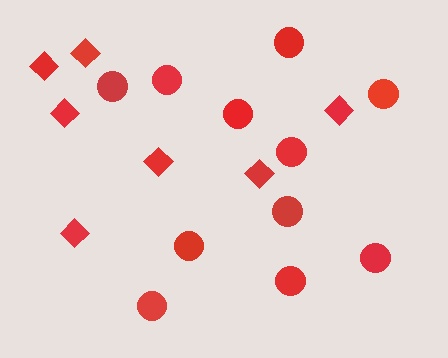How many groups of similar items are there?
There are 2 groups: one group of diamonds (7) and one group of circles (11).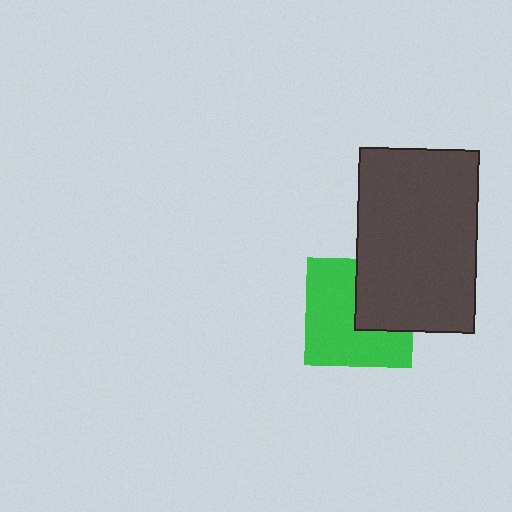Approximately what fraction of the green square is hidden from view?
Roughly 37% of the green square is hidden behind the dark gray rectangle.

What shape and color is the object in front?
The object in front is a dark gray rectangle.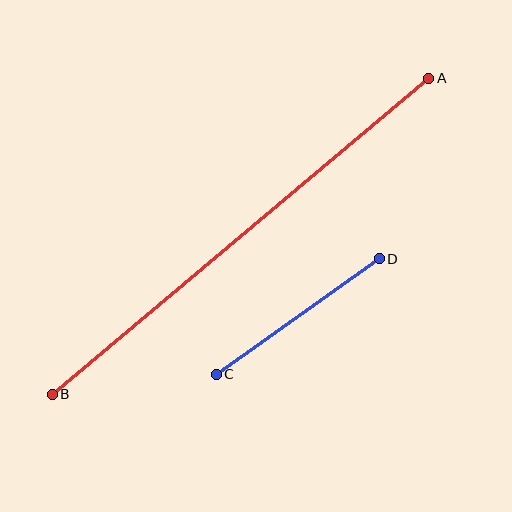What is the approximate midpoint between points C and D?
The midpoint is at approximately (298, 316) pixels.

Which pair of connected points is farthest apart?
Points A and B are farthest apart.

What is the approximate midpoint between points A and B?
The midpoint is at approximately (240, 236) pixels.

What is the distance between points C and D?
The distance is approximately 199 pixels.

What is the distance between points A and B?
The distance is approximately 491 pixels.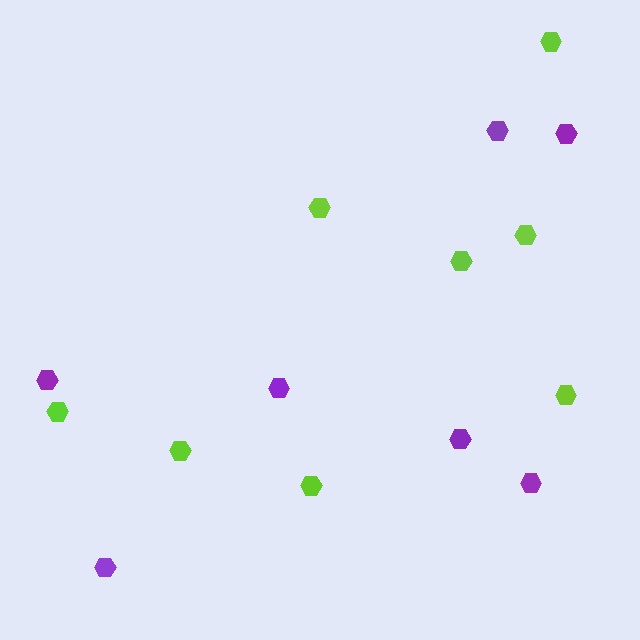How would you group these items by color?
There are 2 groups: one group of lime hexagons (8) and one group of purple hexagons (7).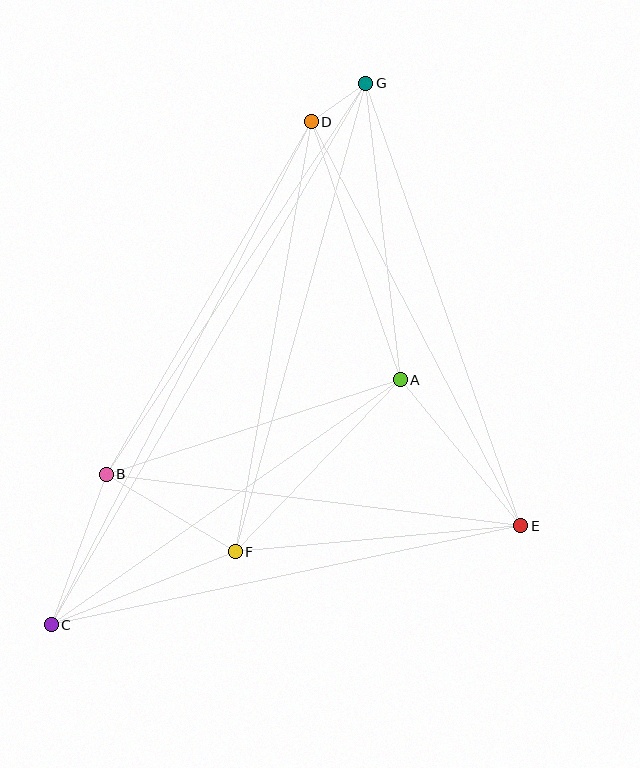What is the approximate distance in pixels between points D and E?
The distance between D and E is approximately 455 pixels.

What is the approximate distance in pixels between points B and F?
The distance between B and F is approximately 150 pixels.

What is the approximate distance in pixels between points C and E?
The distance between C and E is approximately 480 pixels.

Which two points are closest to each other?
Points D and G are closest to each other.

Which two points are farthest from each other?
Points C and G are farthest from each other.